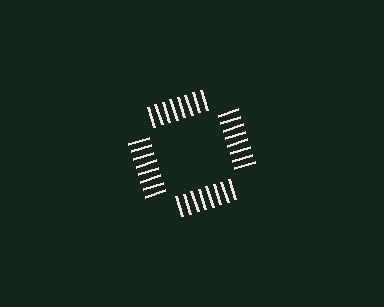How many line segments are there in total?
32 — 8 along each of the 4 edges.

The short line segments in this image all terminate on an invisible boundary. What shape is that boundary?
An illusory square — the line segments terminate on its edges but no continuous stroke is drawn.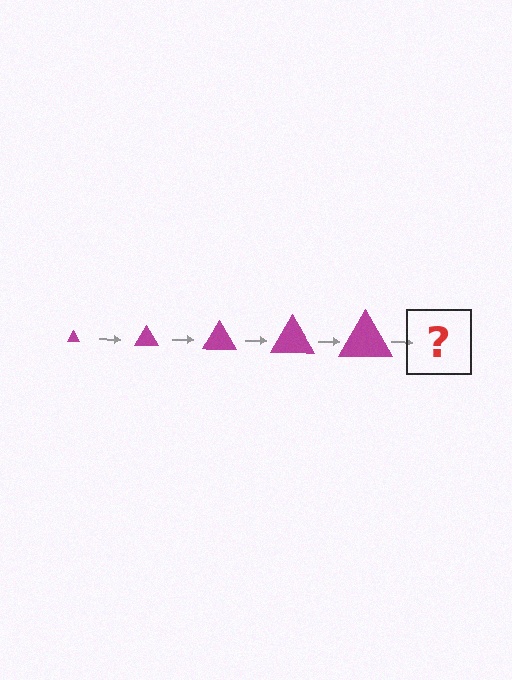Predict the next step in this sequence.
The next step is a magenta triangle, larger than the previous one.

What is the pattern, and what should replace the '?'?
The pattern is that the triangle gets progressively larger each step. The '?' should be a magenta triangle, larger than the previous one.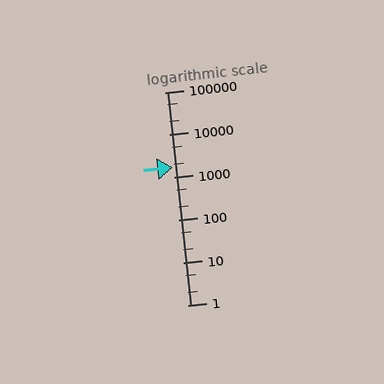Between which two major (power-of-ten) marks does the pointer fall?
The pointer is between 1000 and 10000.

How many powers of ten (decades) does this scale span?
The scale spans 5 decades, from 1 to 100000.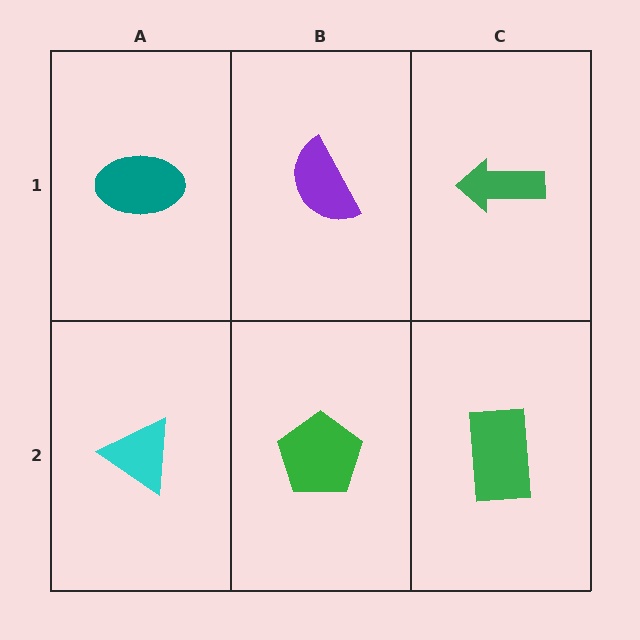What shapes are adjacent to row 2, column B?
A purple semicircle (row 1, column B), a cyan triangle (row 2, column A), a green rectangle (row 2, column C).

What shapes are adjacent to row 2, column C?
A green arrow (row 1, column C), a green pentagon (row 2, column B).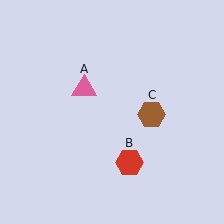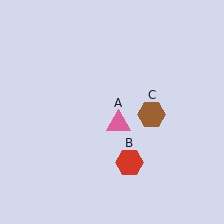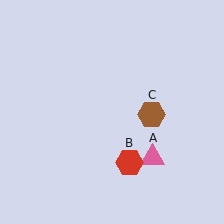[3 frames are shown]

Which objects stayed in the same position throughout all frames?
Red hexagon (object B) and brown hexagon (object C) remained stationary.